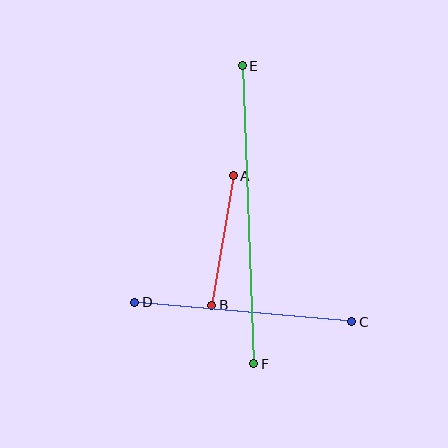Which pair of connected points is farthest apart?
Points E and F are farthest apart.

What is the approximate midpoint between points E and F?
The midpoint is at approximately (248, 215) pixels.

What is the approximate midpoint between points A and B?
The midpoint is at approximately (222, 240) pixels.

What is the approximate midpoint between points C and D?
The midpoint is at approximately (243, 312) pixels.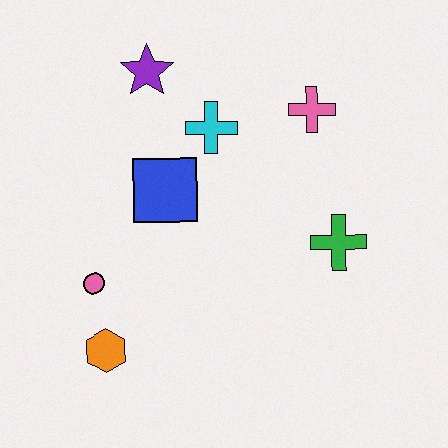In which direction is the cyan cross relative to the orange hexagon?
The cyan cross is above the orange hexagon.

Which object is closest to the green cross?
The pink cross is closest to the green cross.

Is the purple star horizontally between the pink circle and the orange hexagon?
No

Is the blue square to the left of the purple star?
No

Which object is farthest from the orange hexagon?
The pink cross is farthest from the orange hexagon.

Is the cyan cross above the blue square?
Yes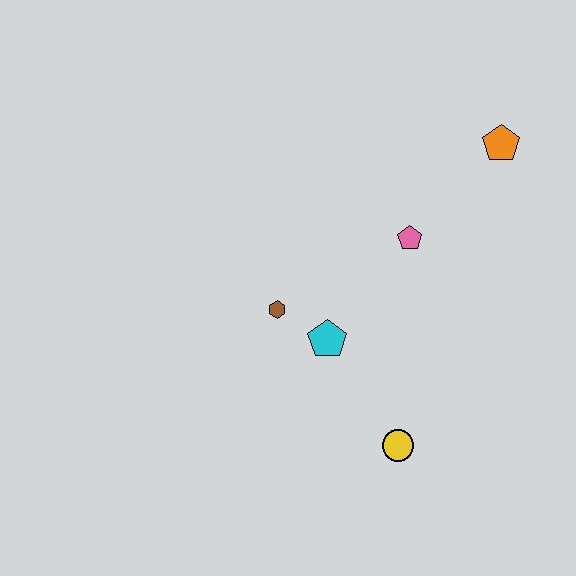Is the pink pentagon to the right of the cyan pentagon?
Yes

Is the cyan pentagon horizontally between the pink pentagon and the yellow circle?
No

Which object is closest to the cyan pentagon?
The brown hexagon is closest to the cyan pentagon.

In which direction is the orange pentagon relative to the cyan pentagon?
The orange pentagon is above the cyan pentagon.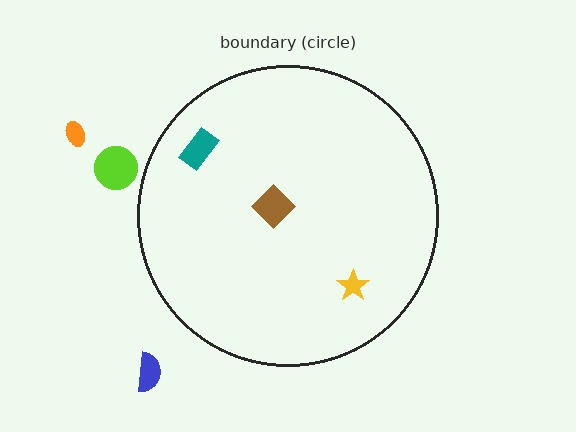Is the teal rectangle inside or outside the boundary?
Inside.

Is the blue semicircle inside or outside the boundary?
Outside.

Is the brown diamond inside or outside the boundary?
Inside.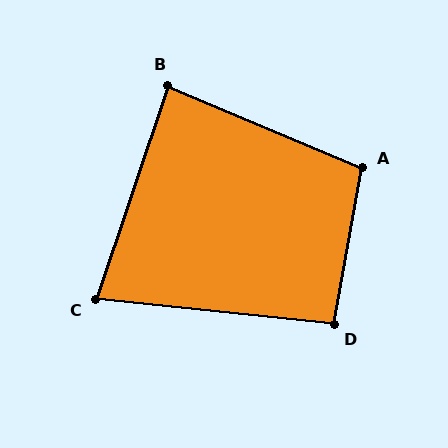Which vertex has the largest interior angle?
A, at approximately 103 degrees.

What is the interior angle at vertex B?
Approximately 86 degrees (approximately right).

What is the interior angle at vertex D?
Approximately 94 degrees (approximately right).